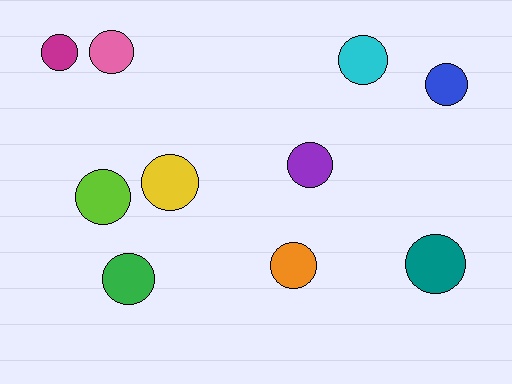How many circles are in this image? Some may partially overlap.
There are 10 circles.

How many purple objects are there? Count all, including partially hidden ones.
There is 1 purple object.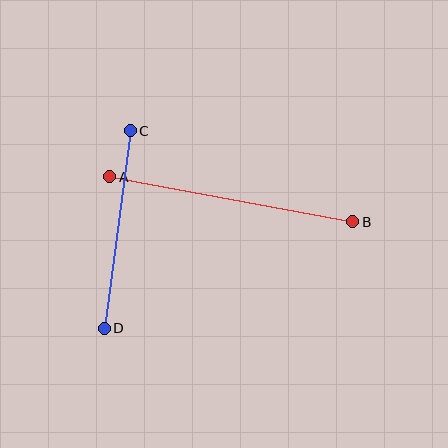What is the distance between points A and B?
The distance is approximately 247 pixels.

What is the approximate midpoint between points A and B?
The midpoint is at approximately (231, 199) pixels.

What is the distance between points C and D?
The distance is approximately 199 pixels.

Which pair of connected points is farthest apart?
Points A and B are farthest apart.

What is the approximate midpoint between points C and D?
The midpoint is at approximately (117, 229) pixels.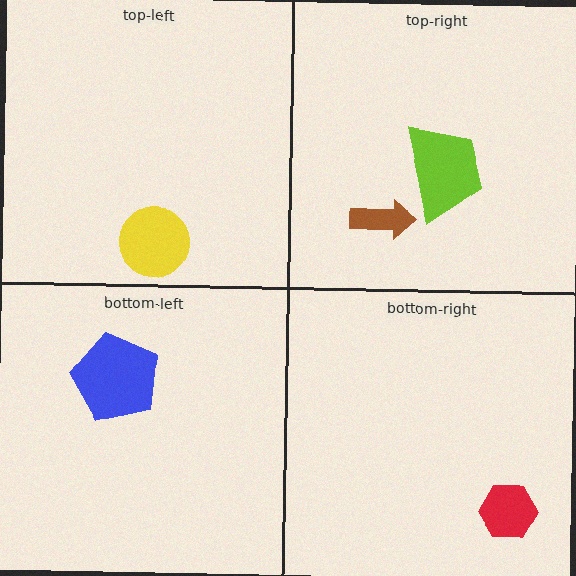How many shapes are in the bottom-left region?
1.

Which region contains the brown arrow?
The top-right region.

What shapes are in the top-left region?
The yellow circle.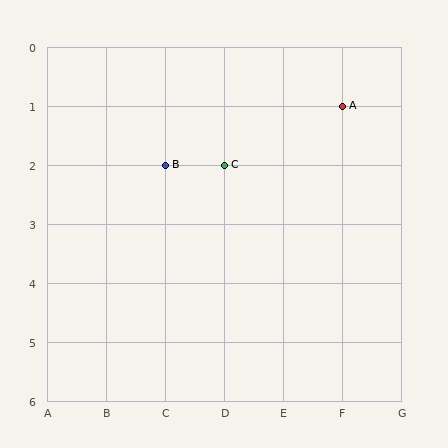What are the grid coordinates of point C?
Point C is at grid coordinates (D, 2).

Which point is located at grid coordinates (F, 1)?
Point A is at (F, 1).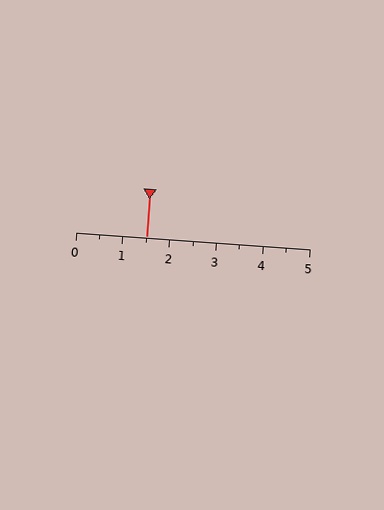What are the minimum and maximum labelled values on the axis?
The axis runs from 0 to 5.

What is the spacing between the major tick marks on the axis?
The major ticks are spaced 1 apart.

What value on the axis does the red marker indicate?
The marker indicates approximately 1.5.